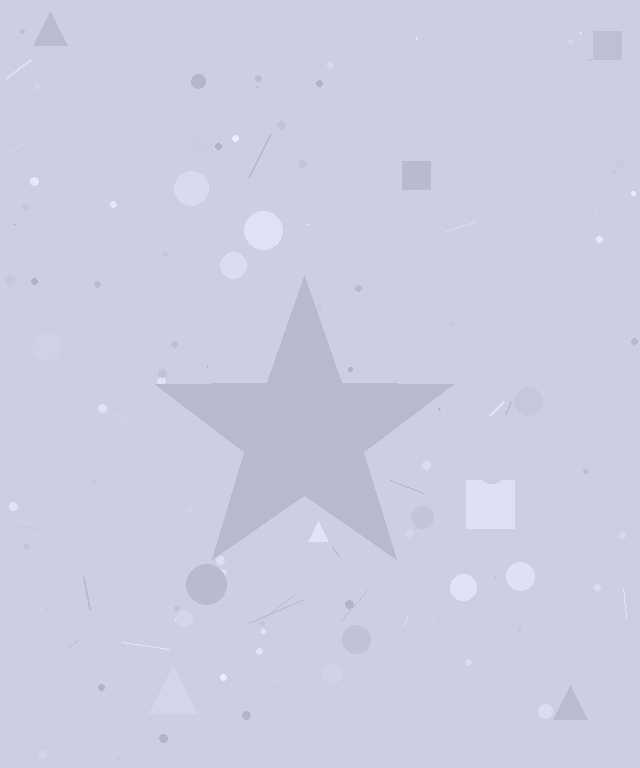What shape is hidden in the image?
A star is hidden in the image.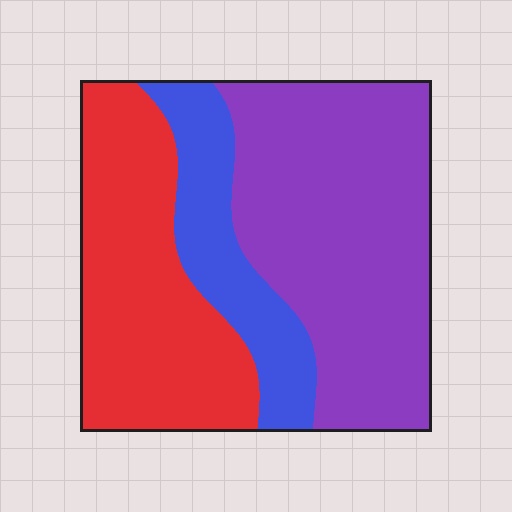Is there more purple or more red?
Purple.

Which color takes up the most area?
Purple, at roughly 45%.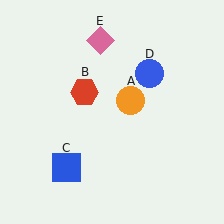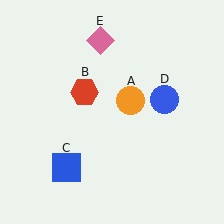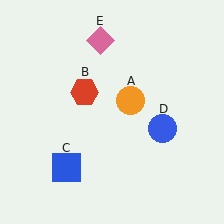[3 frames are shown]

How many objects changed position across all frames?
1 object changed position: blue circle (object D).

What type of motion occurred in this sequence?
The blue circle (object D) rotated clockwise around the center of the scene.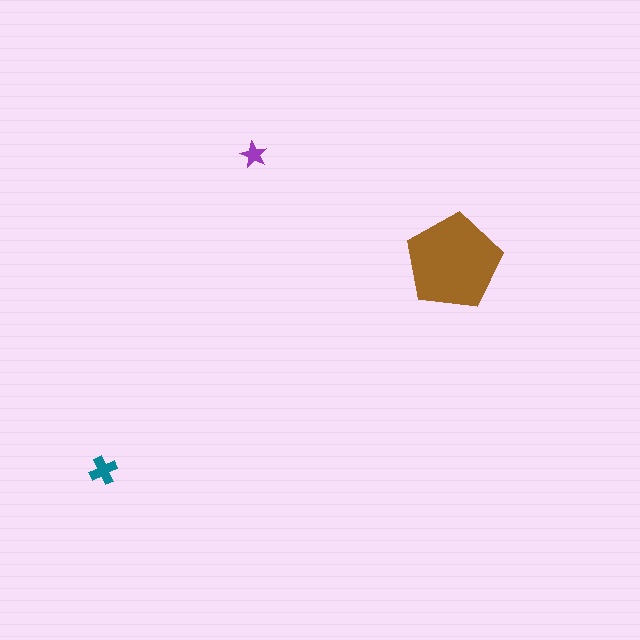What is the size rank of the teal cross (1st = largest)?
2nd.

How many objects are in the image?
There are 3 objects in the image.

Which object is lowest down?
The teal cross is bottommost.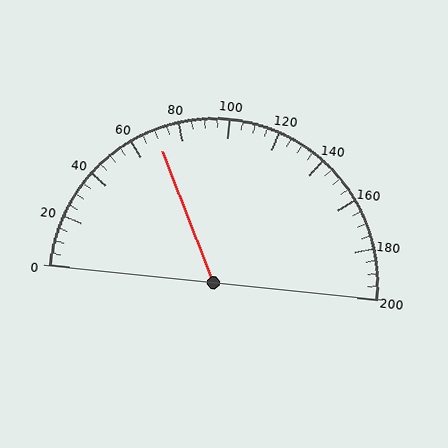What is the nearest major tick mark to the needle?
The nearest major tick mark is 80.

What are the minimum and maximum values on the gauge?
The gauge ranges from 0 to 200.